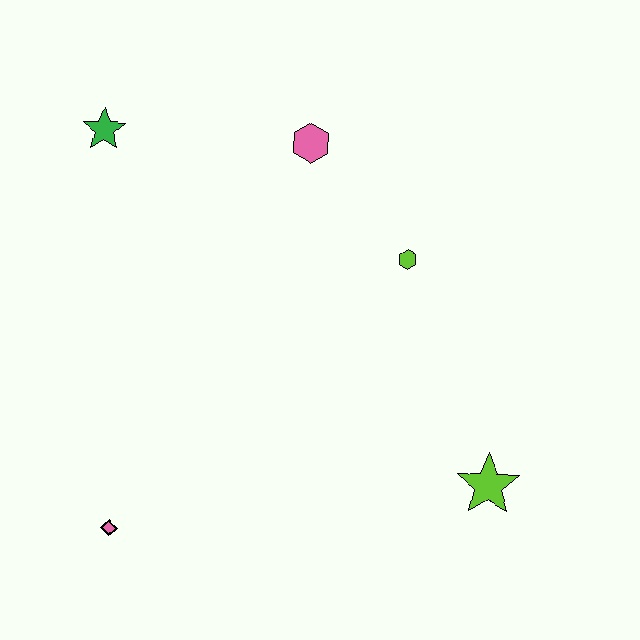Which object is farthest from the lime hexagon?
The pink diamond is farthest from the lime hexagon.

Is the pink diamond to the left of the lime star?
Yes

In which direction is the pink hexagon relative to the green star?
The pink hexagon is to the right of the green star.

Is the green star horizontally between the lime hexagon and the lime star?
No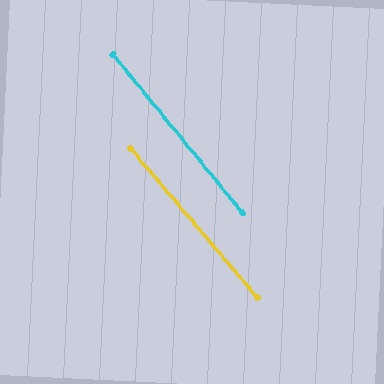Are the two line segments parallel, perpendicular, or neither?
Parallel — their directions differ by only 0.9°.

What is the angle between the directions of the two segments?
Approximately 1 degree.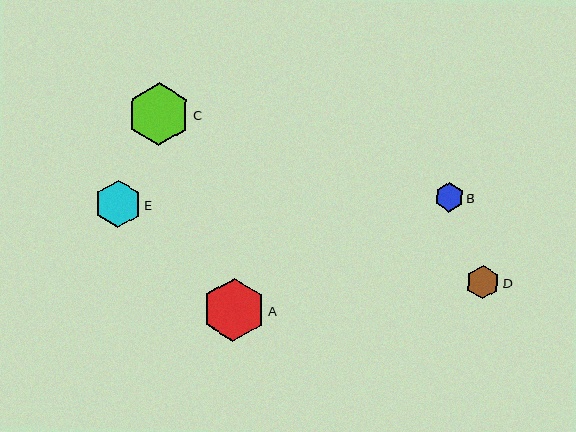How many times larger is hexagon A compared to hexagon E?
Hexagon A is approximately 1.3 times the size of hexagon E.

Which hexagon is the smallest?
Hexagon B is the smallest with a size of approximately 29 pixels.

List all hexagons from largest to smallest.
From largest to smallest: A, C, E, D, B.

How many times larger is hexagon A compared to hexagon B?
Hexagon A is approximately 2.2 times the size of hexagon B.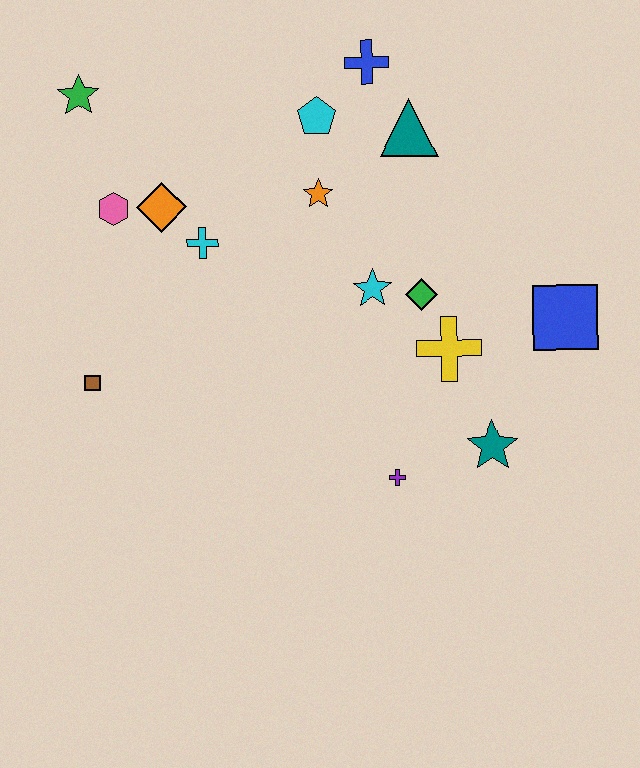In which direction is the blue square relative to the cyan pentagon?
The blue square is to the right of the cyan pentagon.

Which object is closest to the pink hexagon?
The orange diamond is closest to the pink hexagon.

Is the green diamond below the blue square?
No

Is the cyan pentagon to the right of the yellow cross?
No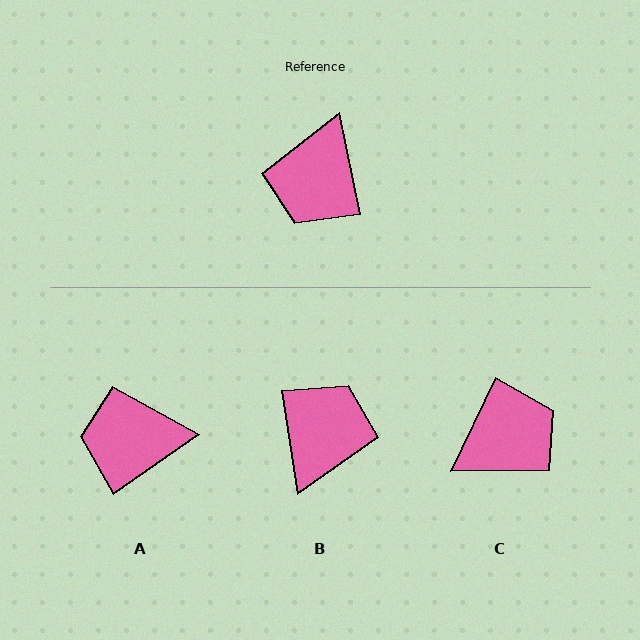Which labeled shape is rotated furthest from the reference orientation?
B, about 177 degrees away.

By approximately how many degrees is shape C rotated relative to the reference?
Approximately 143 degrees counter-clockwise.